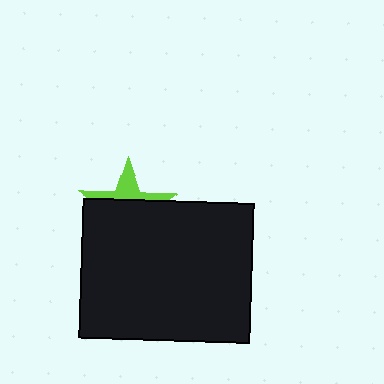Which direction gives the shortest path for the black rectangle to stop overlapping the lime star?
Moving down gives the shortest separation.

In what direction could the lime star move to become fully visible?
The lime star could move up. That would shift it out from behind the black rectangle entirely.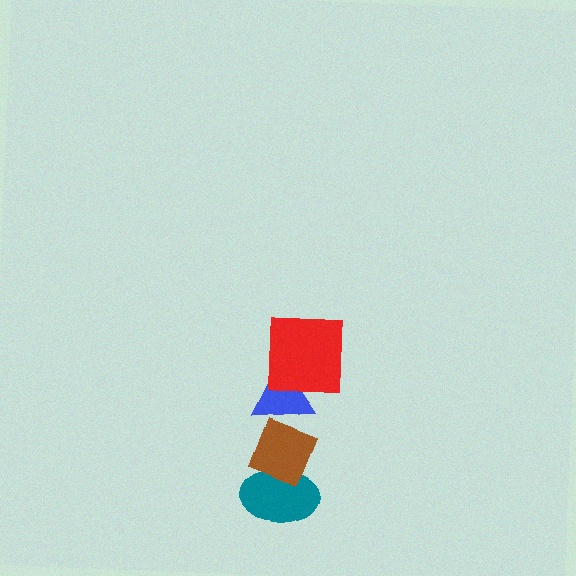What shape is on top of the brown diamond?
The blue triangle is on top of the brown diamond.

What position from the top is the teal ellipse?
The teal ellipse is 4th from the top.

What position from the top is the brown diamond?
The brown diamond is 3rd from the top.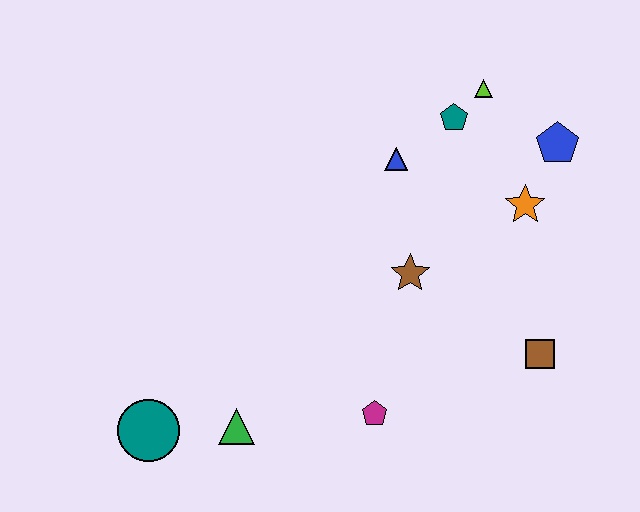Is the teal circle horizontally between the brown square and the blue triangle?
No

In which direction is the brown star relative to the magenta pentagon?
The brown star is above the magenta pentagon.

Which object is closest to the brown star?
The blue triangle is closest to the brown star.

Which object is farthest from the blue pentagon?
The teal circle is farthest from the blue pentagon.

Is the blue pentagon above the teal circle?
Yes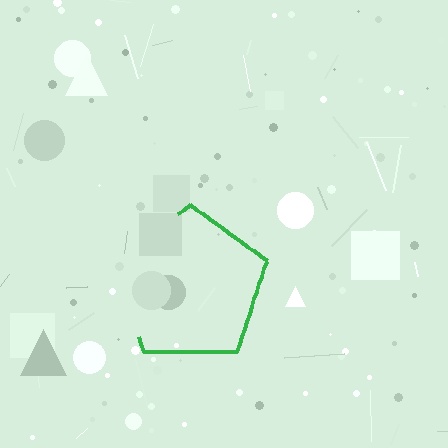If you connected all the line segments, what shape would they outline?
They would outline a pentagon.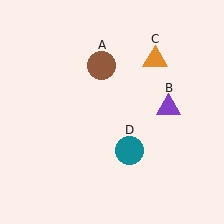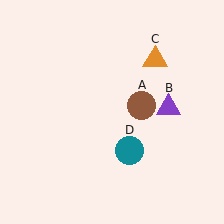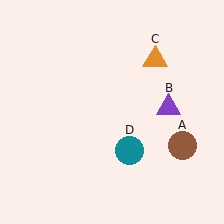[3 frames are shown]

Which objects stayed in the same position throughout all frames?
Purple triangle (object B) and orange triangle (object C) and teal circle (object D) remained stationary.